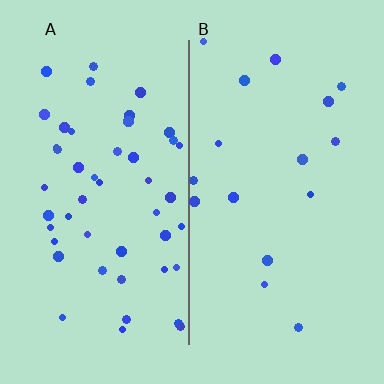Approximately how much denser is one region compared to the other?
Approximately 3.0× — region A over region B.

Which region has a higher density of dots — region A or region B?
A (the left).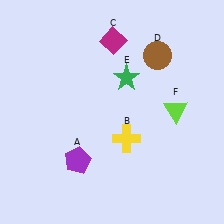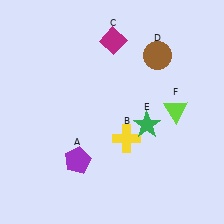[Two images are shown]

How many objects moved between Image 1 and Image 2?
1 object moved between the two images.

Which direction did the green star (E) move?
The green star (E) moved down.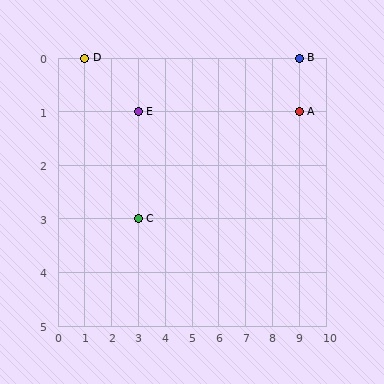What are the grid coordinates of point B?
Point B is at grid coordinates (9, 0).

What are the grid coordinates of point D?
Point D is at grid coordinates (1, 0).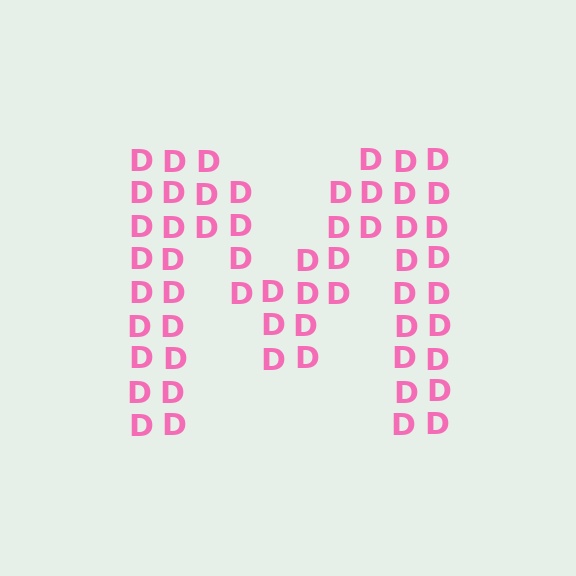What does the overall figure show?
The overall figure shows the letter M.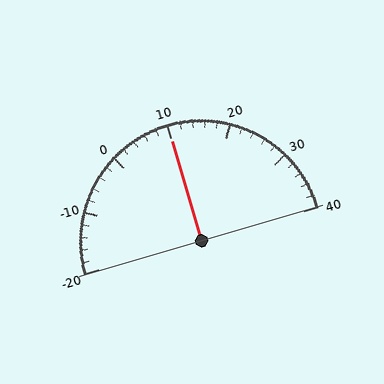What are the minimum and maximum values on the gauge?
The gauge ranges from -20 to 40.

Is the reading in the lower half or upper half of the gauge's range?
The reading is in the upper half of the range (-20 to 40).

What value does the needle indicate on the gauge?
The needle indicates approximately 10.